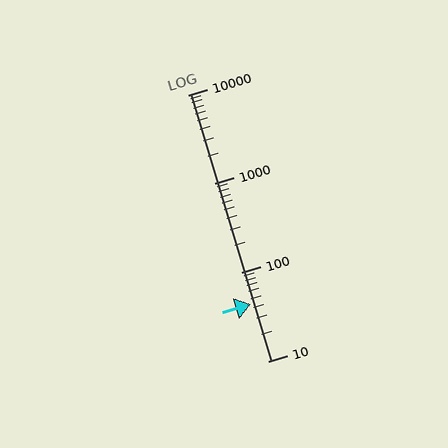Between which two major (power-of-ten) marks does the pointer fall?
The pointer is between 10 and 100.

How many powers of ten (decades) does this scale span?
The scale spans 3 decades, from 10 to 10000.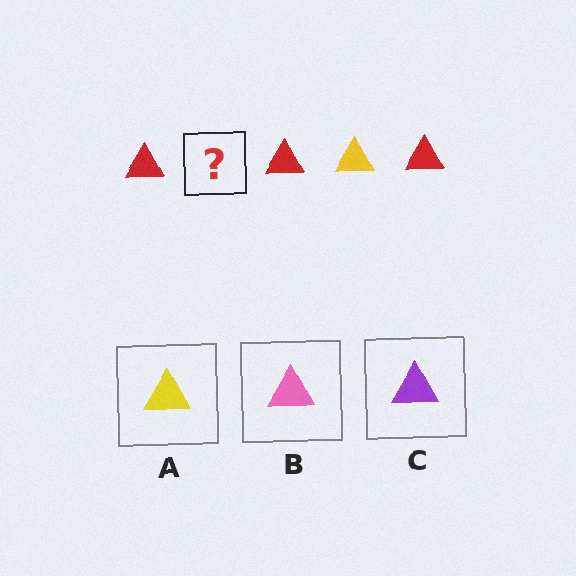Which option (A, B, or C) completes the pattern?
A.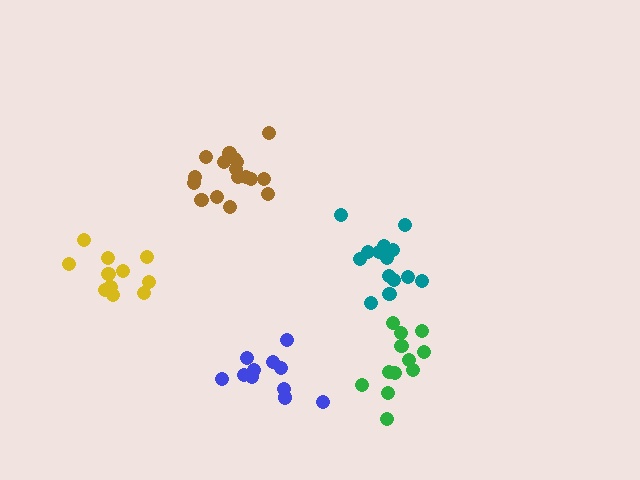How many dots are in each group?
Group 1: 17 dots, Group 2: 14 dots, Group 3: 11 dots, Group 4: 11 dots, Group 5: 12 dots (65 total).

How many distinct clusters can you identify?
There are 5 distinct clusters.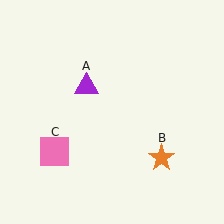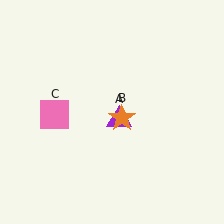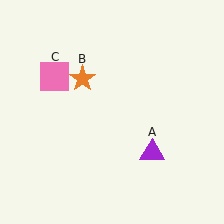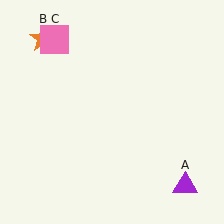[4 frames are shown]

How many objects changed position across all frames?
3 objects changed position: purple triangle (object A), orange star (object B), pink square (object C).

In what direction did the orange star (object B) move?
The orange star (object B) moved up and to the left.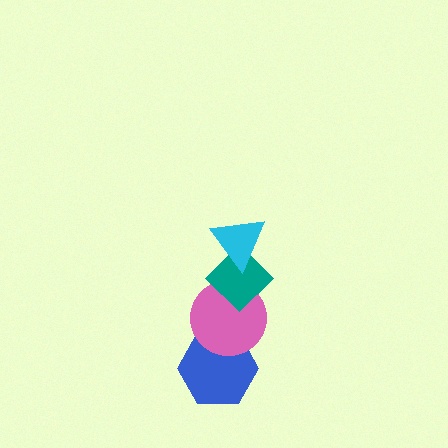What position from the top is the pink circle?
The pink circle is 3rd from the top.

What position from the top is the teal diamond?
The teal diamond is 2nd from the top.